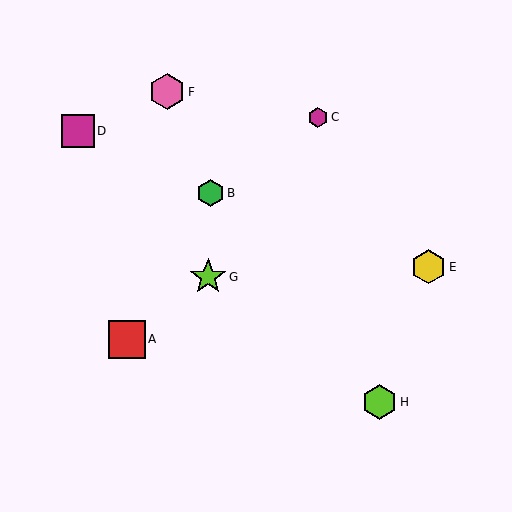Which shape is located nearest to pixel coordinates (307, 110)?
The magenta hexagon (labeled C) at (318, 117) is nearest to that location.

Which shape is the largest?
The red square (labeled A) is the largest.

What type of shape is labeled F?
Shape F is a pink hexagon.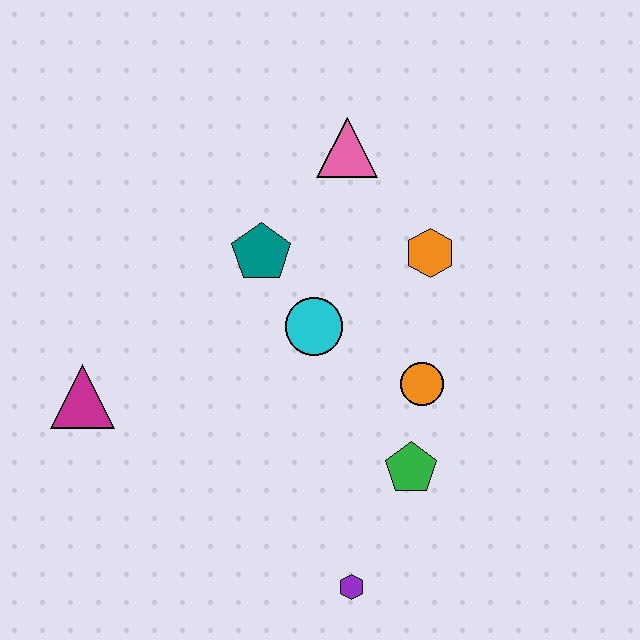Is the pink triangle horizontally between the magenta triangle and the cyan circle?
No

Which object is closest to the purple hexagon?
The green pentagon is closest to the purple hexagon.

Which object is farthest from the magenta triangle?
The orange hexagon is farthest from the magenta triangle.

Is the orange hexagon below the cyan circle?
No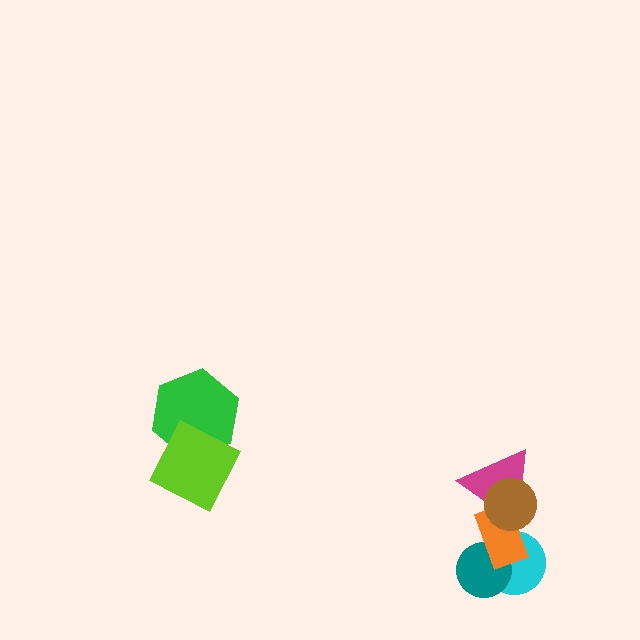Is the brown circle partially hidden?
No, no other shape covers it.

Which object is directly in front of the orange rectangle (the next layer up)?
The magenta triangle is directly in front of the orange rectangle.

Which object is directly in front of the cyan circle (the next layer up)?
The teal circle is directly in front of the cyan circle.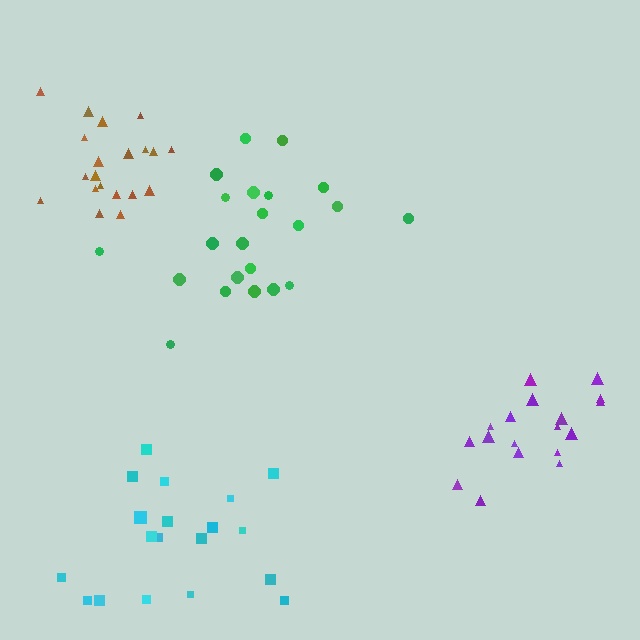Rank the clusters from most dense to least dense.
brown, purple, green, cyan.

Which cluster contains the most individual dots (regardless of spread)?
Green (22).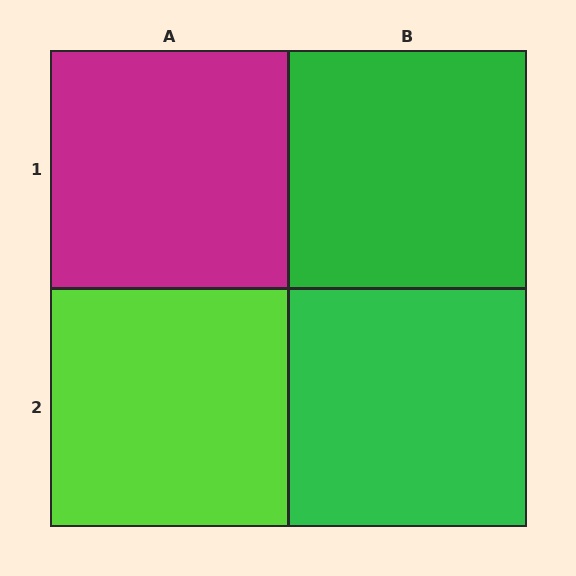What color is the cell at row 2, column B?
Green.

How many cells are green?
2 cells are green.